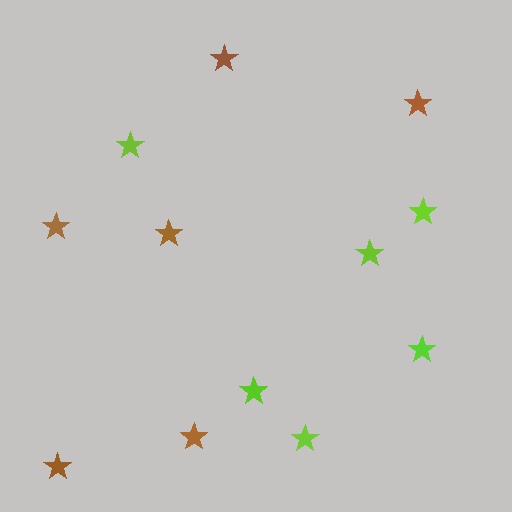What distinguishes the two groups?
There are 2 groups: one group of lime stars (6) and one group of brown stars (6).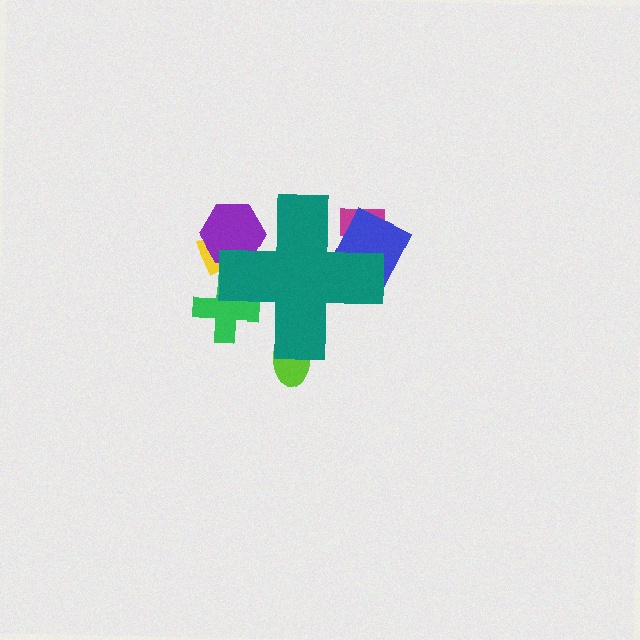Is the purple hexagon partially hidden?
Yes, the purple hexagon is partially hidden behind the teal cross.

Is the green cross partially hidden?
Yes, the green cross is partially hidden behind the teal cross.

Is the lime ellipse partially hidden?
Yes, the lime ellipse is partially hidden behind the teal cross.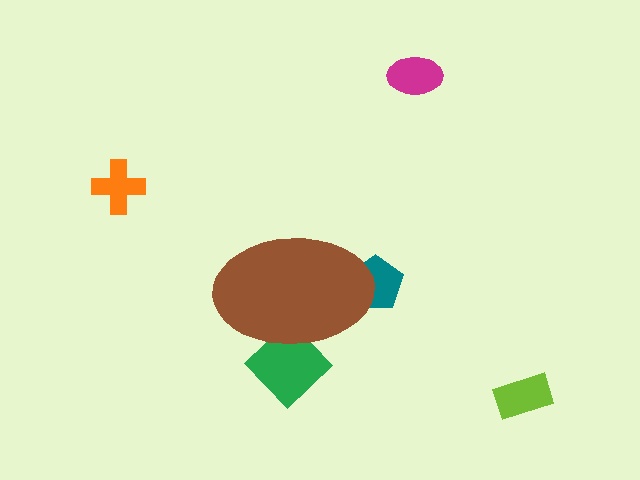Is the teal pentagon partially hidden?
Yes, the teal pentagon is partially hidden behind the brown ellipse.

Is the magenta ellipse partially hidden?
No, the magenta ellipse is fully visible.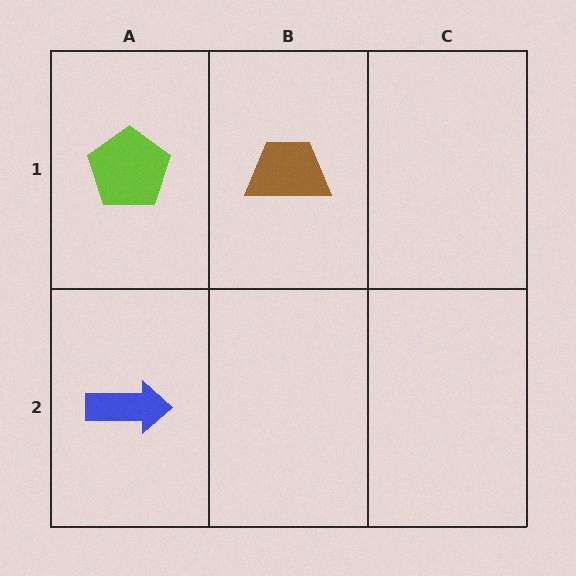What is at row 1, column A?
A lime pentagon.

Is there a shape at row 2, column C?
No, that cell is empty.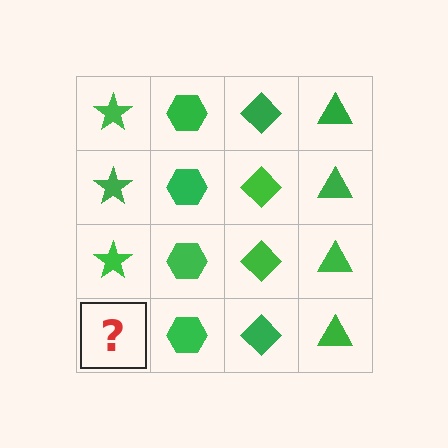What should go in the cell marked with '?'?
The missing cell should contain a green star.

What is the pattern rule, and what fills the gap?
The rule is that each column has a consistent shape. The gap should be filled with a green star.